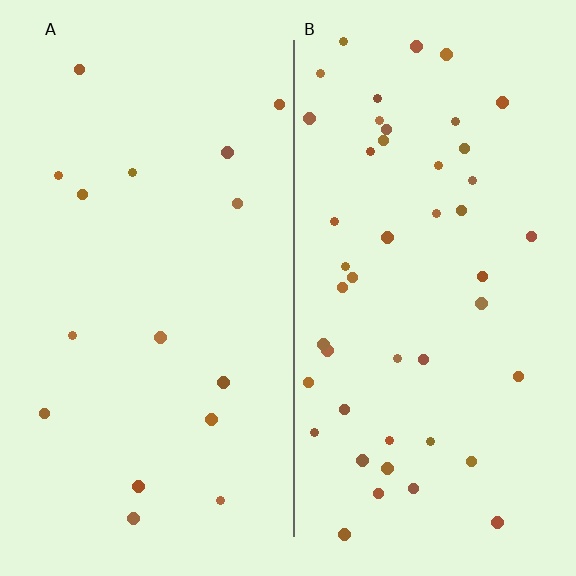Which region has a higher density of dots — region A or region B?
B (the right).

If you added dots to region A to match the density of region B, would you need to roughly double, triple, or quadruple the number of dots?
Approximately triple.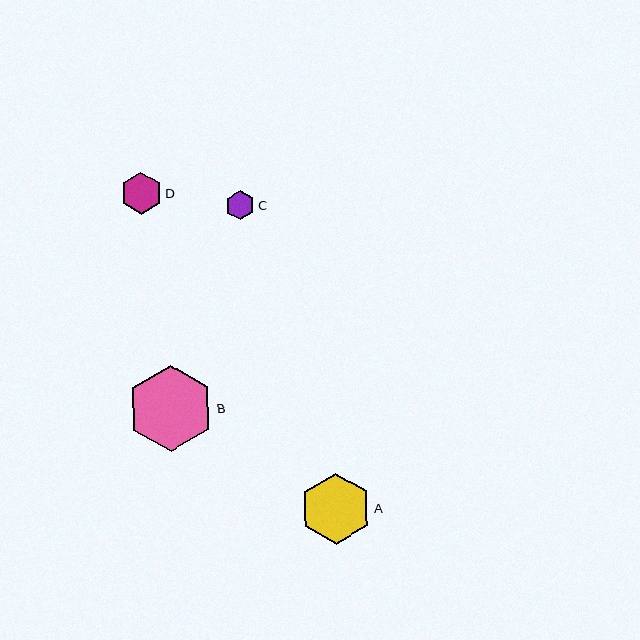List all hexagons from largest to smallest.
From largest to smallest: B, A, D, C.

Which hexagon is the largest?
Hexagon B is the largest with a size of approximately 86 pixels.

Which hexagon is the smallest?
Hexagon C is the smallest with a size of approximately 29 pixels.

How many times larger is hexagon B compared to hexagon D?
Hexagon B is approximately 2.1 times the size of hexagon D.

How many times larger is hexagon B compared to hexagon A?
Hexagon B is approximately 1.2 times the size of hexagon A.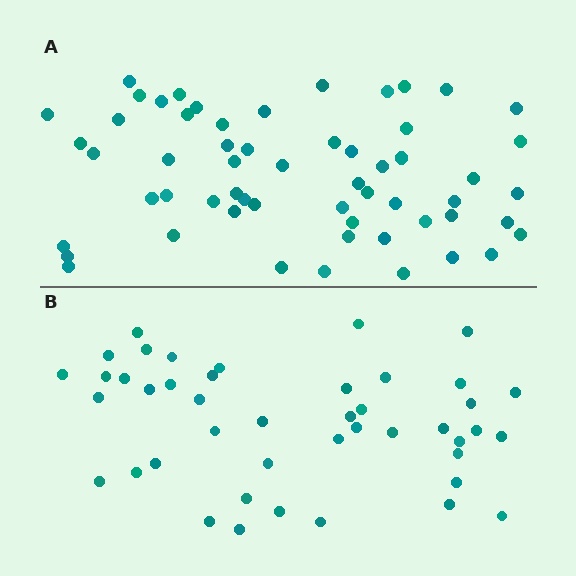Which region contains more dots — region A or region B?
Region A (the top region) has more dots.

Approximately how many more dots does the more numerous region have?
Region A has approximately 15 more dots than region B.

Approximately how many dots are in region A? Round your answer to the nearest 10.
About 60 dots. (The exact count is 58, which rounds to 60.)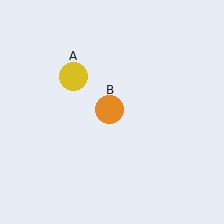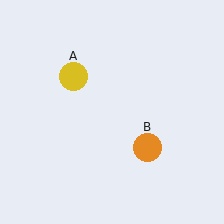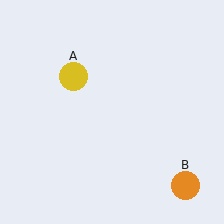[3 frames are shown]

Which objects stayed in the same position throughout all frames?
Yellow circle (object A) remained stationary.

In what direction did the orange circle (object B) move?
The orange circle (object B) moved down and to the right.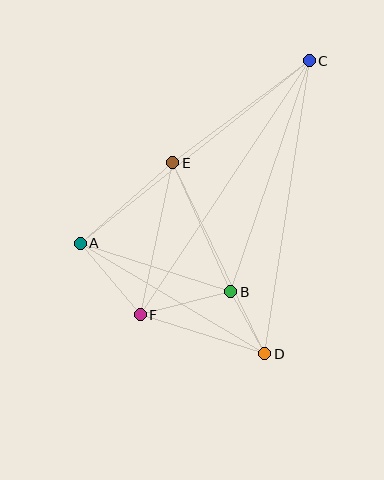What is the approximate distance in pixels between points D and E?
The distance between D and E is approximately 212 pixels.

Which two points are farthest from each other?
Points C and F are farthest from each other.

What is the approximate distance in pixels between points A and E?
The distance between A and E is approximately 123 pixels.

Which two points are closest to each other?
Points B and D are closest to each other.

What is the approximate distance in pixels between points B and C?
The distance between B and C is approximately 244 pixels.